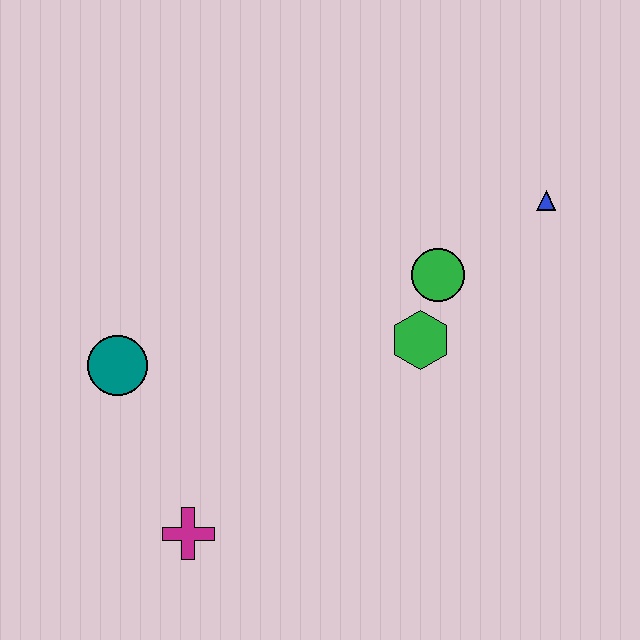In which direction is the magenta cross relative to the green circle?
The magenta cross is below the green circle.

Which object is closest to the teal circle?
The magenta cross is closest to the teal circle.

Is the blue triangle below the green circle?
No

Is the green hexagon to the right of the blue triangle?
No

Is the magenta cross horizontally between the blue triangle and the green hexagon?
No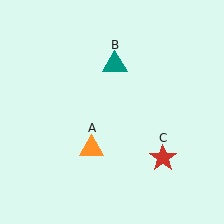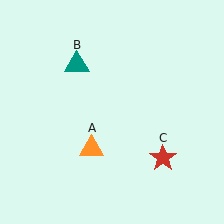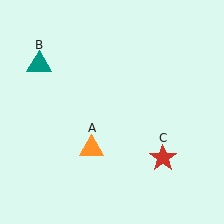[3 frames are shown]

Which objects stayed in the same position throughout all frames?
Orange triangle (object A) and red star (object C) remained stationary.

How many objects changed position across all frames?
1 object changed position: teal triangle (object B).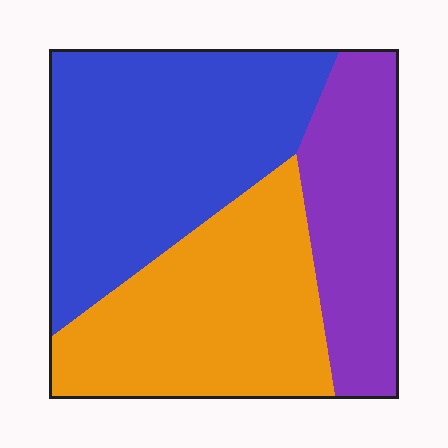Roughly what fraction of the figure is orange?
Orange takes up about one third (1/3) of the figure.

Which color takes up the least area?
Purple, at roughly 25%.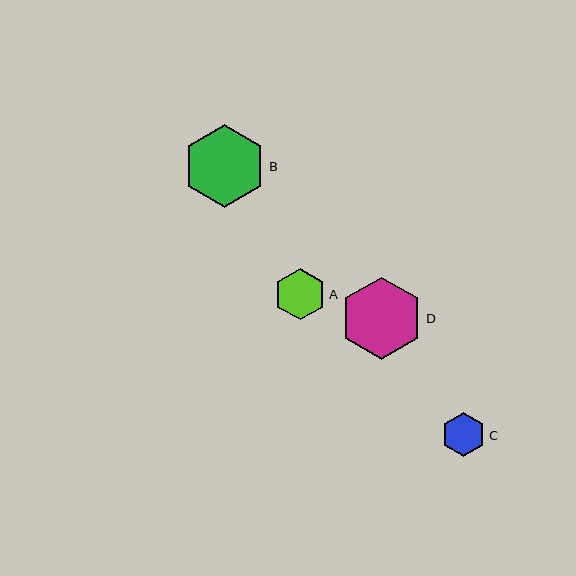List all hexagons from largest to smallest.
From largest to smallest: B, D, A, C.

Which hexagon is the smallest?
Hexagon C is the smallest with a size of approximately 44 pixels.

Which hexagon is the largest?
Hexagon B is the largest with a size of approximately 83 pixels.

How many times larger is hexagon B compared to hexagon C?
Hexagon B is approximately 1.9 times the size of hexagon C.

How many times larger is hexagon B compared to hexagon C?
Hexagon B is approximately 1.9 times the size of hexagon C.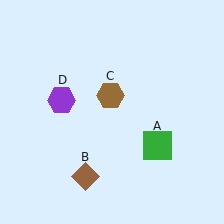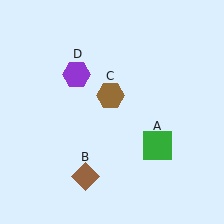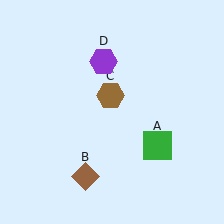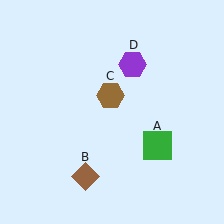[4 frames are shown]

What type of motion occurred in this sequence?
The purple hexagon (object D) rotated clockwise around the center of the scene.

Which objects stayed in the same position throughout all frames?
Green square (object A) and brown diamond (object B) and brown hexagon (object C) remained stationary.